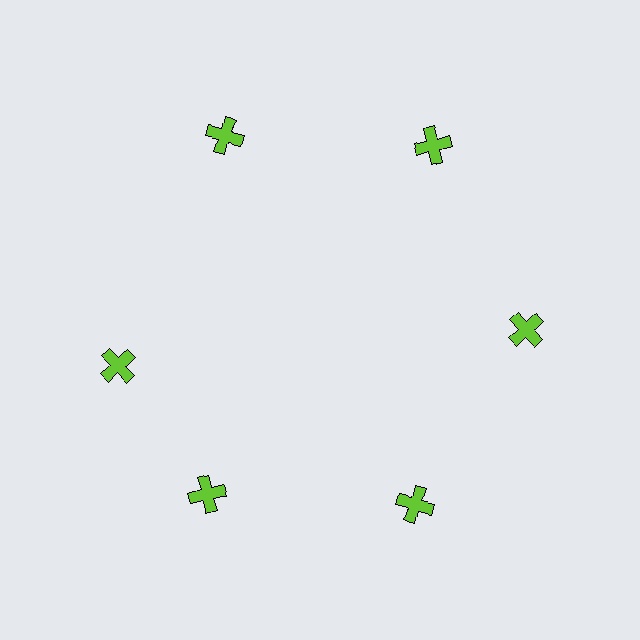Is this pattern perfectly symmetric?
No. The 6 lime crosses are arranged in a ring, but one element near the 9 o'clock position is rotated out of alignment along the ring, breaking the 6-fold rotational symmetry.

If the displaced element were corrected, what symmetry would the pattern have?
It would have 6-fold rotational symmetry — the pattern would map onto itself every 60 degrees.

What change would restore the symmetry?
The symmetry would be restored by rotating it back into even spacing with its neighbors so that all 6 crosses sit at equal angles and equal distance from the center.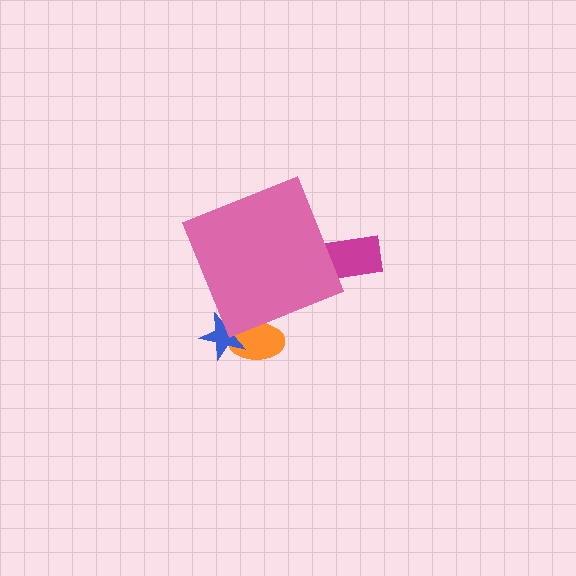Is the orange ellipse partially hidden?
Yes, the orange ellipse is partially hidden behind the pink diamond.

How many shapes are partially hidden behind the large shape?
3 shapes are partially hidden.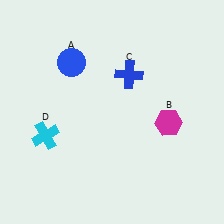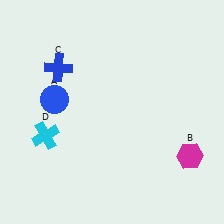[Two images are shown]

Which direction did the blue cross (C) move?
The blue cross (C) moved left.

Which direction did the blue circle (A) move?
The blue circle (A) moved down.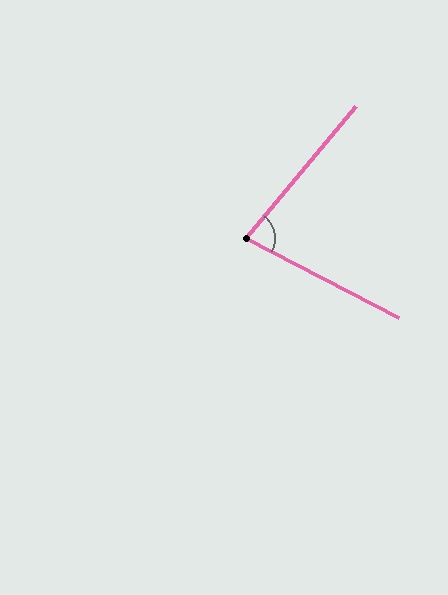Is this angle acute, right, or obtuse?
It is acute.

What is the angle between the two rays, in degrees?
Approximately 78 degrees.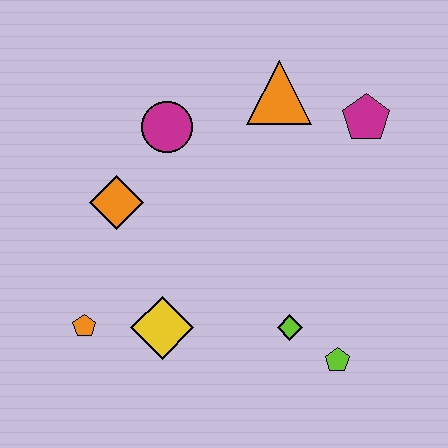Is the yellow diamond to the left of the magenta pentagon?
Yes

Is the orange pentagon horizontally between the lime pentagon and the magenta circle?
No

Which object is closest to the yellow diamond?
The orange pentagon is closest to the yellow diamond.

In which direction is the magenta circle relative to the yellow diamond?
The magenta circle is above the yellow diamond.